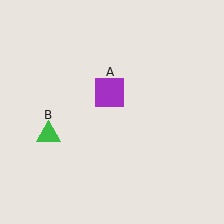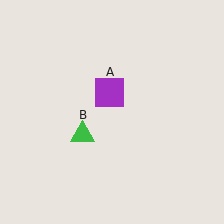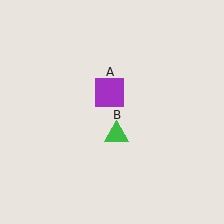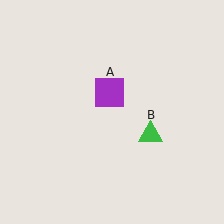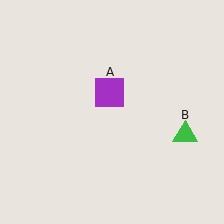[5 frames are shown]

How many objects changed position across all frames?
1 object changed position: green triangle (object B).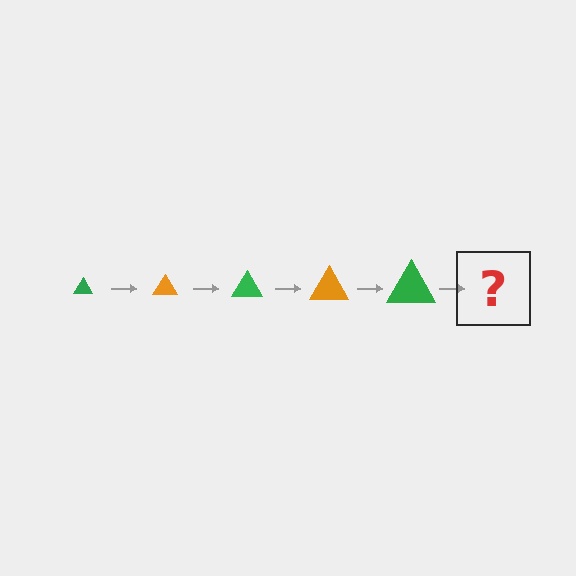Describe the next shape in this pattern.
It should be an orange triangle, larger than the previous one.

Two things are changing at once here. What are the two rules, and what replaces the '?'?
The two rules are that the triangle grows larger each step and the color cycles through green and orange. The '?' should be an orange triangle, larger than the previous one.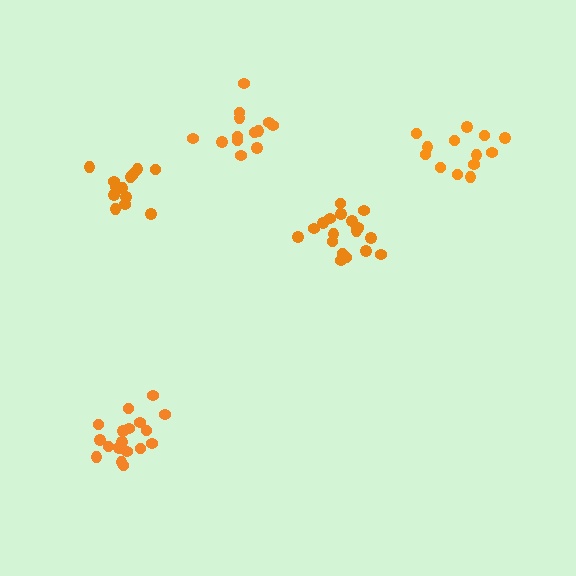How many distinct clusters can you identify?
There are 5 distinct clusters.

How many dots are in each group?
Group 1: 13 dots, Group 2: 13 dots, Group 3: 19 dots, Group 4: 13 dots, Group 5: 18 dots (76 total).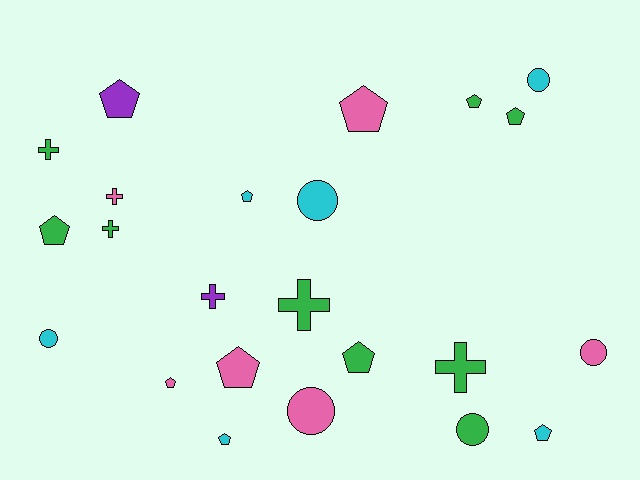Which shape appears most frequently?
Pentagon, with 11 objects.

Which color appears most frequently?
Green, with 9 objects.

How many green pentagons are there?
There are 4 green pentagons.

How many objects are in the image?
There are 23 objects.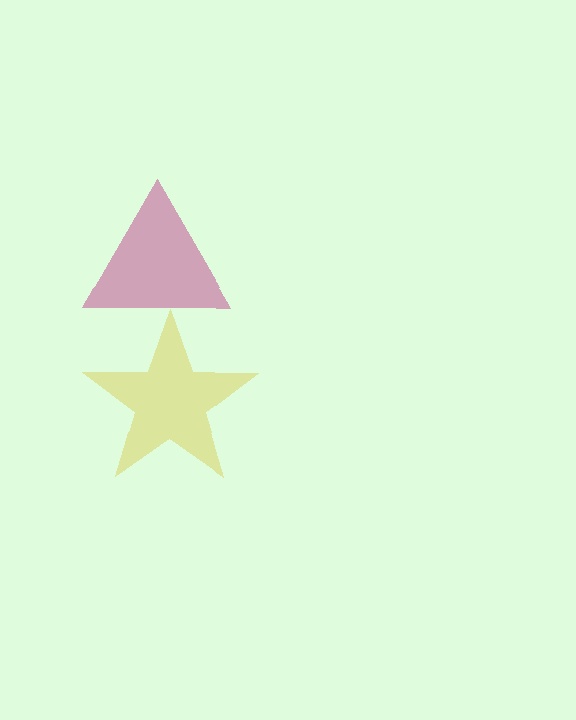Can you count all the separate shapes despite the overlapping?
Yes, there are 2 separate shapes.